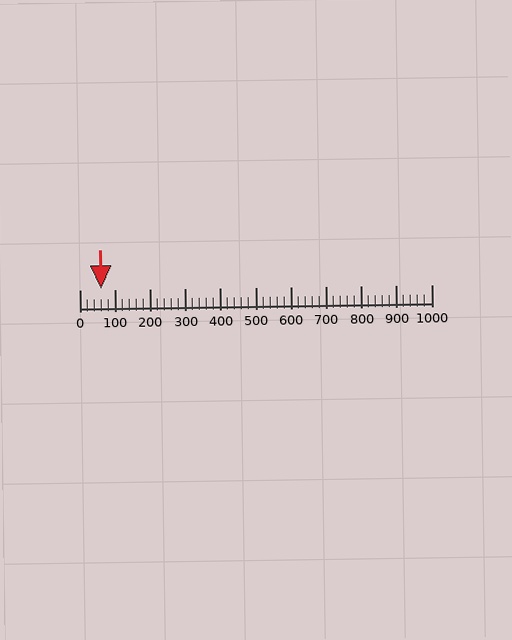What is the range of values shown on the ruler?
The ruler shows values from 0 to 1000.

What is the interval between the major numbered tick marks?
The major tick marks are spaced 100 units apart.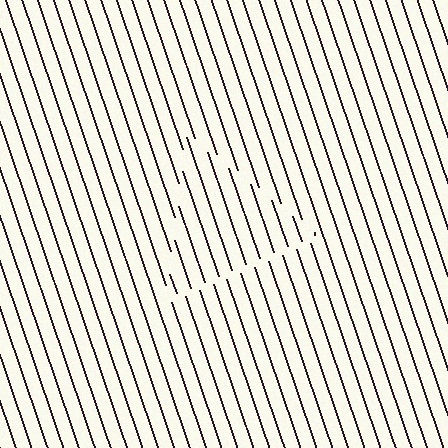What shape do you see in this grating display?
An illusory triangle. The interior of the shape contains the same grating, shifted by half a period — the contour is defined by the phase discontinuity where line-ends from the inner and outer gratings abut.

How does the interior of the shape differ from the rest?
The interior of the shape contains the same grating, shifted by half a period — the contour is defined by the phase discontinuity where line-ends from the inner and outer gratings abut.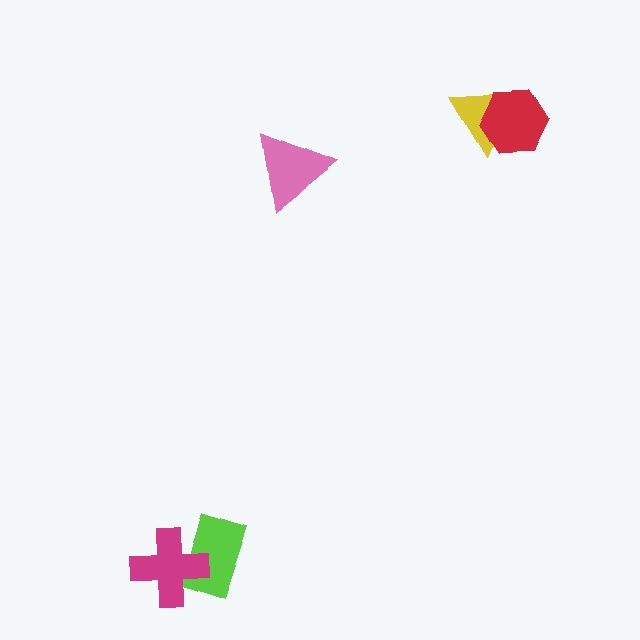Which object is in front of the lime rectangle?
The magenta cross is in front of the lime rectangle.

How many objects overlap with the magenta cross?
1 object overlaps with the magenta cross.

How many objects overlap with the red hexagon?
1 object overlaps with the red hexagon.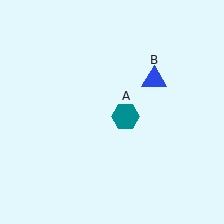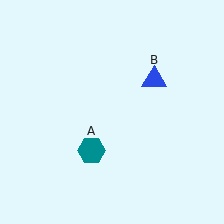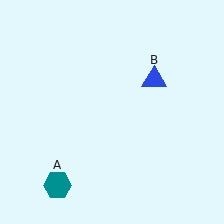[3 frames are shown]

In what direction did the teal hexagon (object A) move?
The teal hexagon (object A) moved down and to the left.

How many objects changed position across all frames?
1 object changed position: teal hexagon (object A).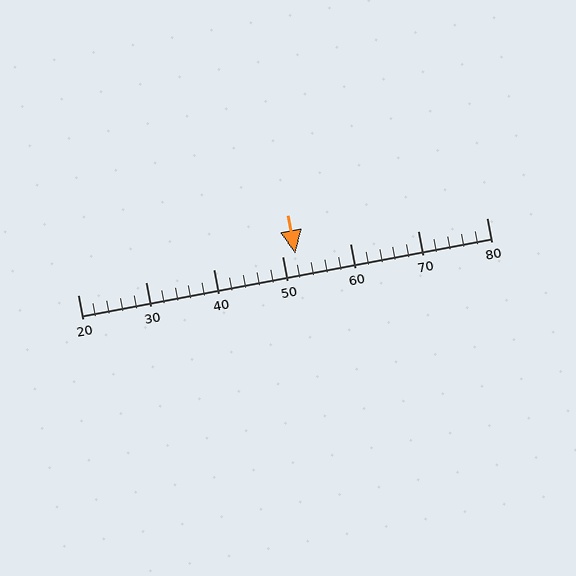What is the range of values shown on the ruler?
The ruler shows values from 20 to 80.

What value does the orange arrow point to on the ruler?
The orange arrow points to approximately 52.